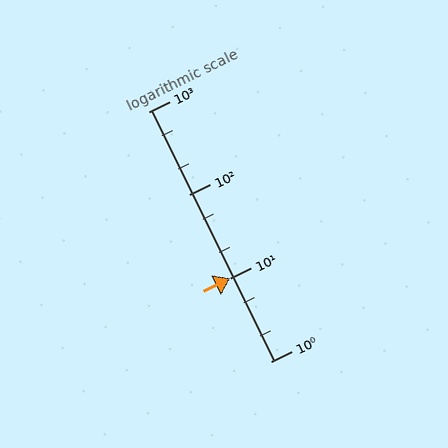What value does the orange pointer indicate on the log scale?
The pointer indicates approximately 10.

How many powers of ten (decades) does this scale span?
The scale spans 3 decades, from 1 to 1000.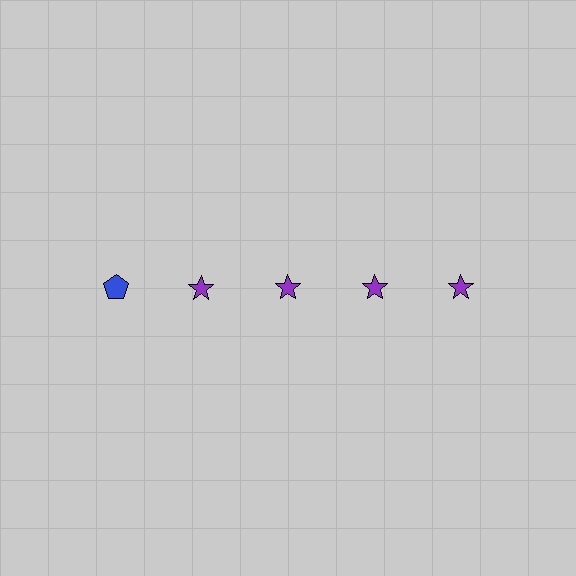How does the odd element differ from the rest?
It differs in both color (blue instead of purple) and shape (pentagon instead of star).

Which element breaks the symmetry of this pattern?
The blue pentagon in the top row, leftmost column breaks the symmetry. All other shapes are purple stars.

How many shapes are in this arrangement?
There are 5 shapes arranged in a grid pattern.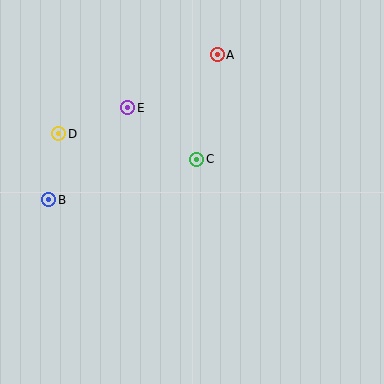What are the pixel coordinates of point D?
Point D is at (59, 134).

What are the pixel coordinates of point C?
Point C is at (196, 159).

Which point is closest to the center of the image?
Point C at (196, 159) is closest to the center.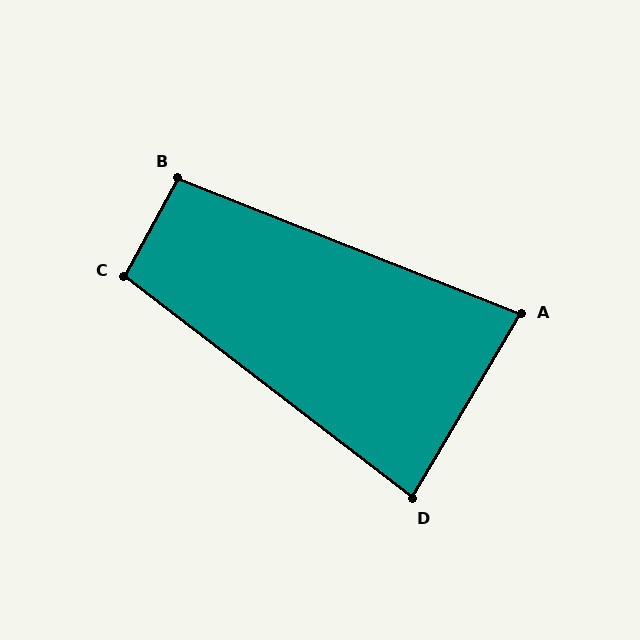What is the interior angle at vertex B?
Approximately 97 degrees (obtuse).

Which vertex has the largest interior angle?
C, at approximately 99 degrees.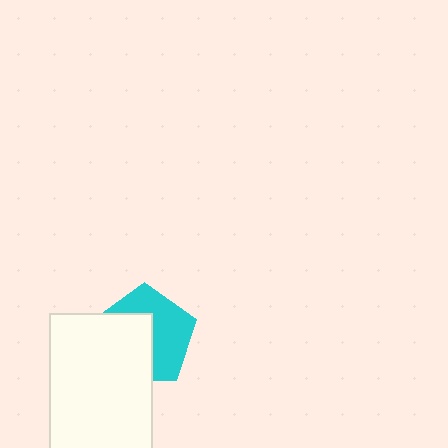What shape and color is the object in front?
The object in front is a white rectangle.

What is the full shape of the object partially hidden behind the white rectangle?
The partially hidden object is a cyan pentagon.